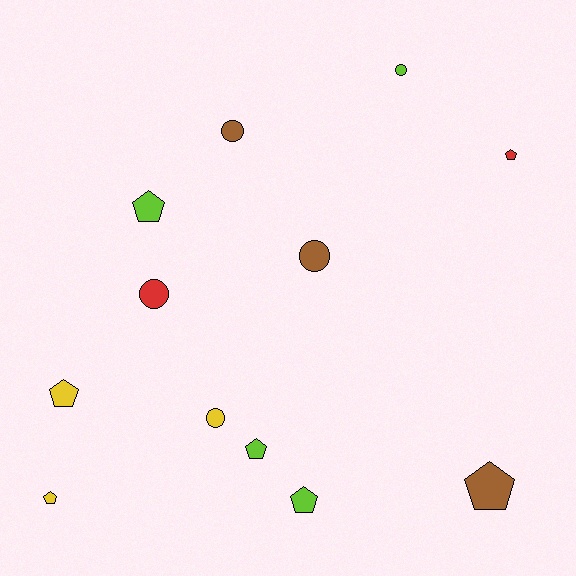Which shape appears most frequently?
Pentagon, with 7 objects.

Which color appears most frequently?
Lime, with 4 objects.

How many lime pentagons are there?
There are 3 lime pentagons.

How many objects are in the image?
There are 12 objects.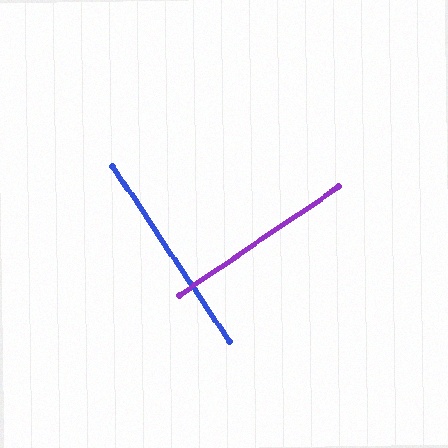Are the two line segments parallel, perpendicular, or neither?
Perpendicular — they meet at approximately 89°.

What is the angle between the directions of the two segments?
Approximately 89 degrees.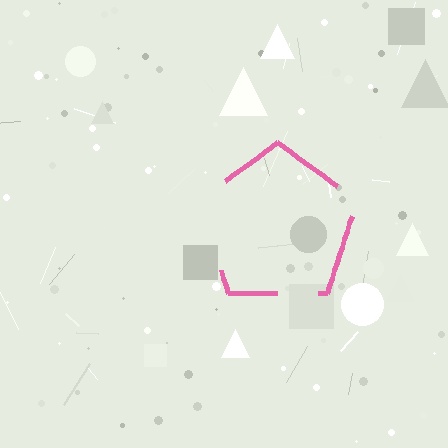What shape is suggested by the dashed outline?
The dashed outline suggests a pentagon.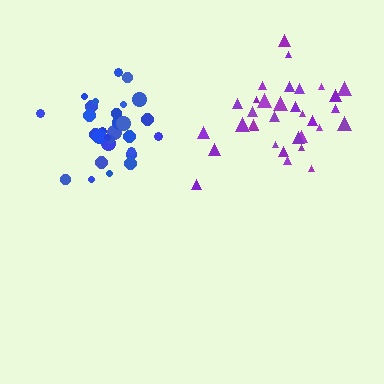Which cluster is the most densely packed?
Blue.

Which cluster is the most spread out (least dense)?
Purple.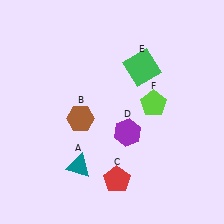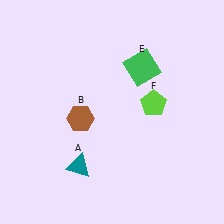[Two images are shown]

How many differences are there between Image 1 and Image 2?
There are 2 differences between the two images.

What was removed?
The purple hexagon (D), the red pentagon (C) were removed in Image 2.